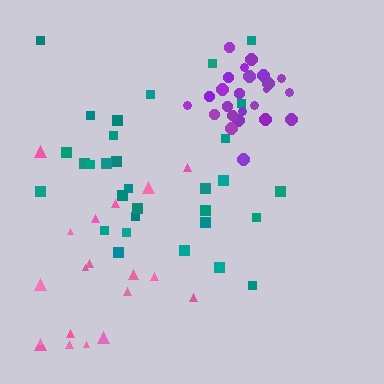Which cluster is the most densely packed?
Purple.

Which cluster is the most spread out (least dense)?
Pink.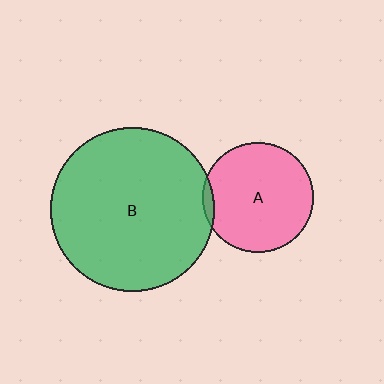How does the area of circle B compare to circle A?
Approximately 2.2 times.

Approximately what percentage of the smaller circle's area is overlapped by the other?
Approximately 5%.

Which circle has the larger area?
Circle B (green).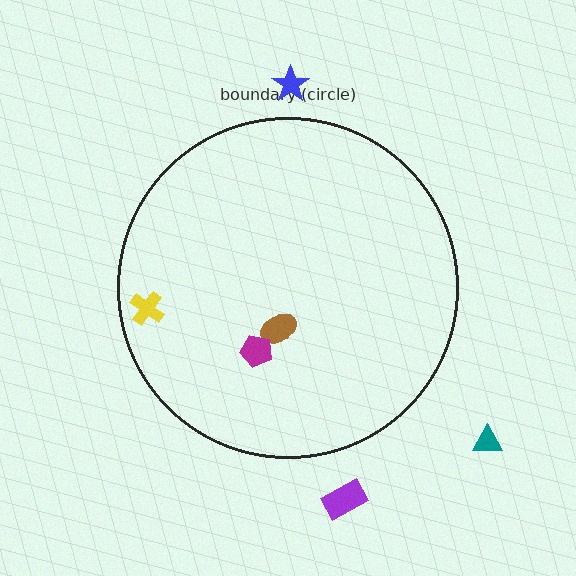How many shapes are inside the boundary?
3 inside, 3 outside.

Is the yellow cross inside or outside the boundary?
Inside.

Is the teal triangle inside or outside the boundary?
Outside.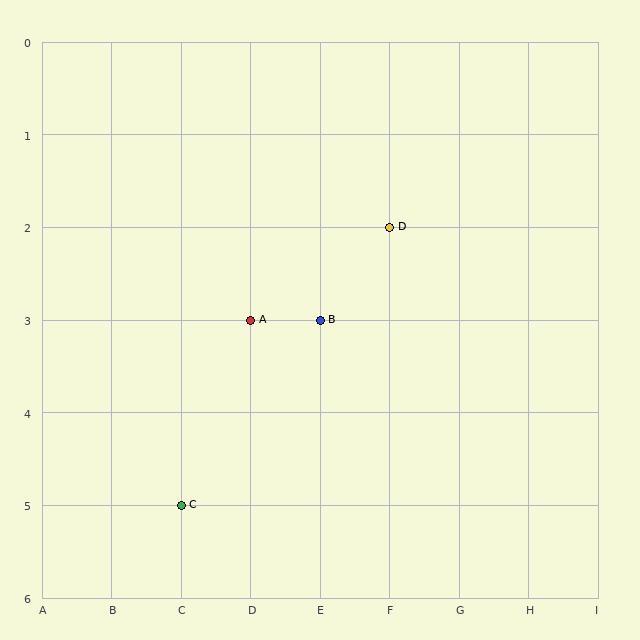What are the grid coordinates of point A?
Point A is at grid coordinates (D, 3).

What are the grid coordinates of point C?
Point C is at grid coordinates (C, 5).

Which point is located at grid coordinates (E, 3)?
Point B is at (E, 3).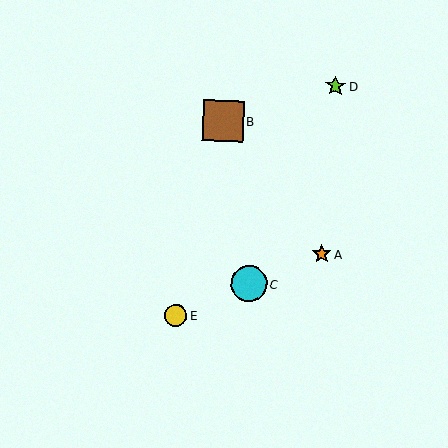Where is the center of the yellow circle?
The center of the yellow circle is at (176, 315).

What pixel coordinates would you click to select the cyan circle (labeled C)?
Click at (249, 284) to select the cyan circle C.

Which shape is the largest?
The brown square (labeled B) is the largest.